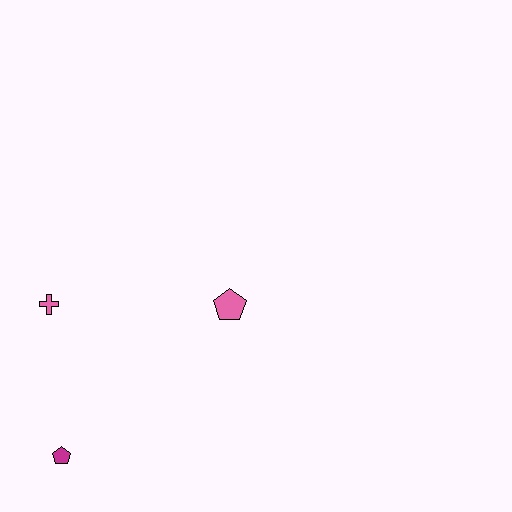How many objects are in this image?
There are 3 objects.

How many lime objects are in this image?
There are no lime objects.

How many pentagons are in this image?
There are 2 pentagons.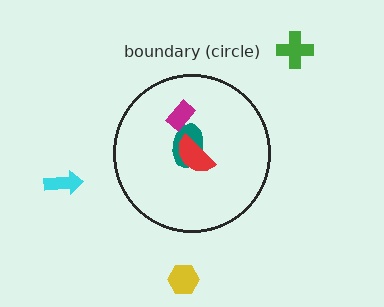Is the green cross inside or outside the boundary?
Outside.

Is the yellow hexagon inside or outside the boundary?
Outside.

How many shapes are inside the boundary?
3 inside, 3 outside.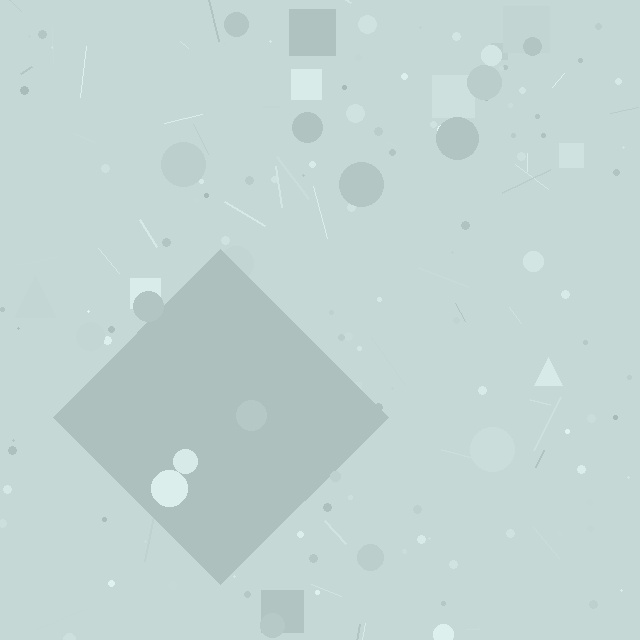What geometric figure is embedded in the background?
A diamond is embedded in the background.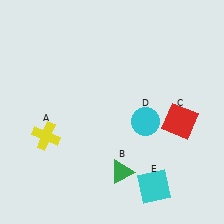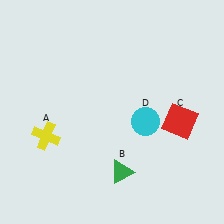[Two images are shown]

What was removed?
The cyan square (E) was removed in Image 2.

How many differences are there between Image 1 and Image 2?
There is 1 difference between the two images.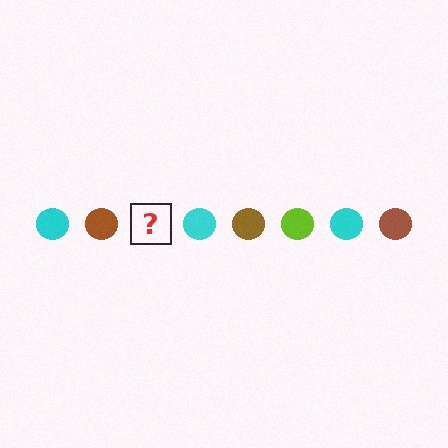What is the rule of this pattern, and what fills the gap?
The rule is that the pattern cycles through cyan, brown, lime circles. The gap should be filled with a lime circle.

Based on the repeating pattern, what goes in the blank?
The blank should be a lime circle.